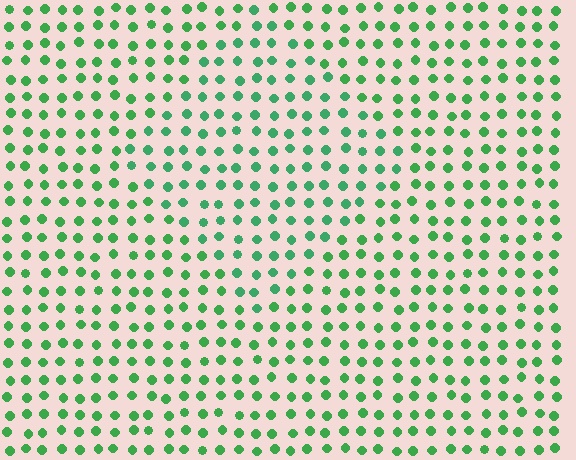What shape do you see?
I see a diamond.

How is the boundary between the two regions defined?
The boundary is defined purely by a slight shift in hue (about 16 degrees). Spacing, size, and orientation are identical on both sides.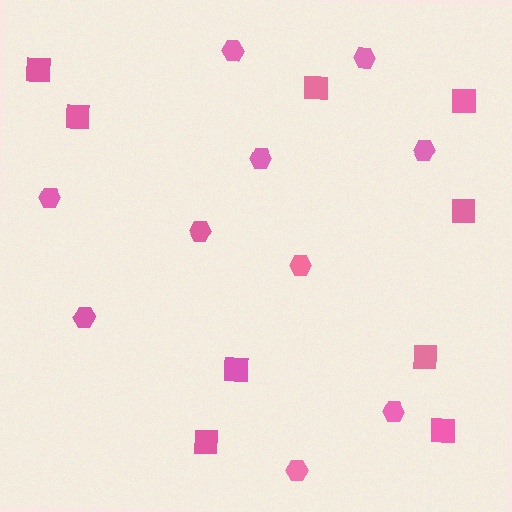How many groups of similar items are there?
There are 2 groups: one group of hexagons (10) and one group of squares (9).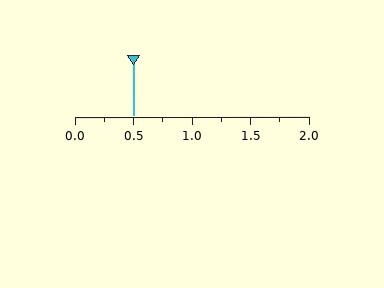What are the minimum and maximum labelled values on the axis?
The axis runs from 0.0 to 2.0.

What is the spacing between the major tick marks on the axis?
The major ticks are spaced 0.5 apart.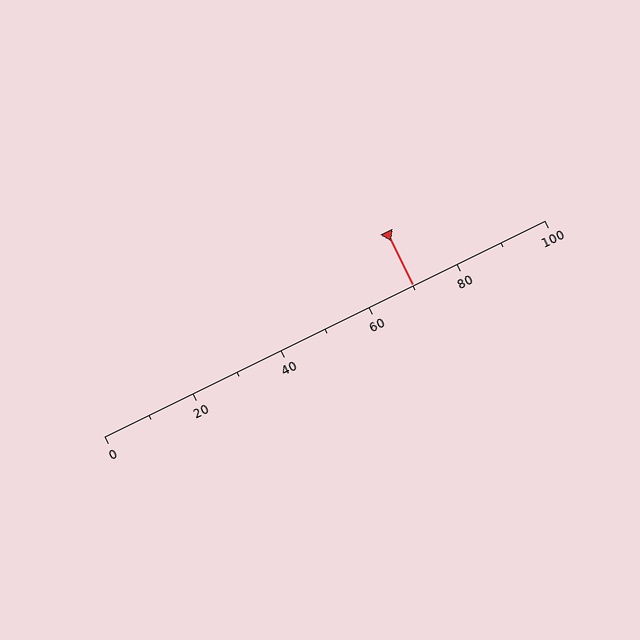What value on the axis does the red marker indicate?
The marker indicates approximately 70.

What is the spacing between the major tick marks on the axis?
The major ticks are spaced 20 apart.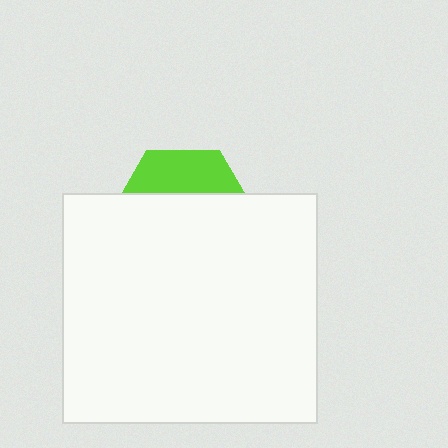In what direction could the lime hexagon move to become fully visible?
The lime hexagon could move up. That would shift it out from behind the white rectangle entirely.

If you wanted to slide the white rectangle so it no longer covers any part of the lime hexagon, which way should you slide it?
Slide it down — that is the most direct way to separate the two shapes.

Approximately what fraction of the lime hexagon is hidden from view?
Roughly 69% of the lime hexagon is hidden behind the white rectangle.